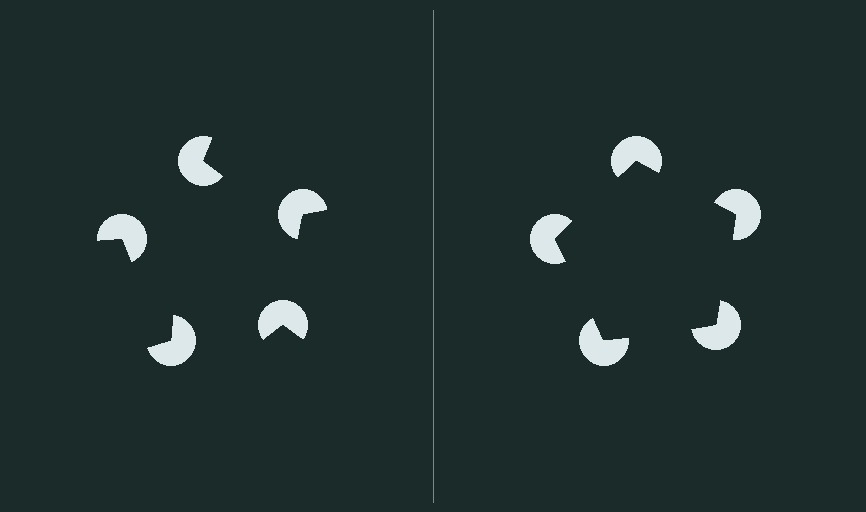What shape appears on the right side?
An illusory pentagon.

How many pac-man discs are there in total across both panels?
10 — 5 on each side.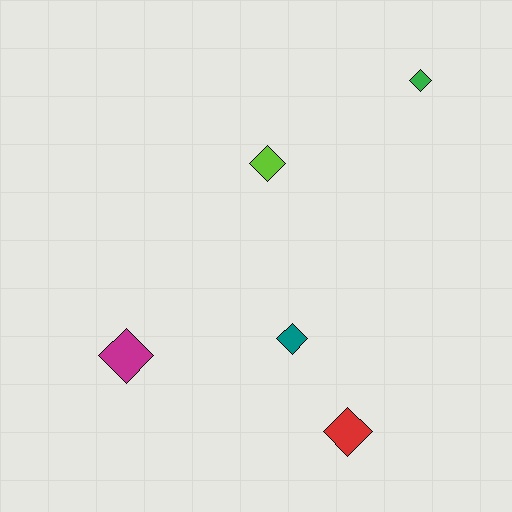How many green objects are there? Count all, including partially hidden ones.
There is 1 green object.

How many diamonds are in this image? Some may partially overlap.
There are 5 diamonds.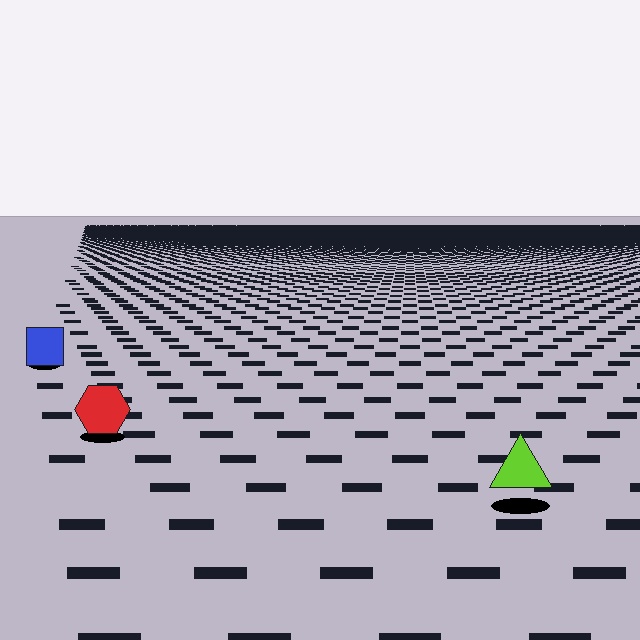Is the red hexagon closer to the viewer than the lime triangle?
No. The lime triangle is closer — you can tell from the texture gradient: the ground texture is coarser near it.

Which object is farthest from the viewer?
The blue square is farthest from the viewer. It appears smaller and the ground texture around it is denser.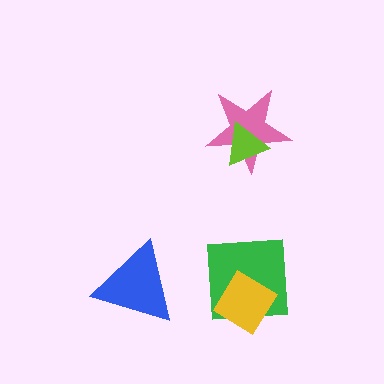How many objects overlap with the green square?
1 object overlaps with the green square.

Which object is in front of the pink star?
The lime triangle is in front of the pink star.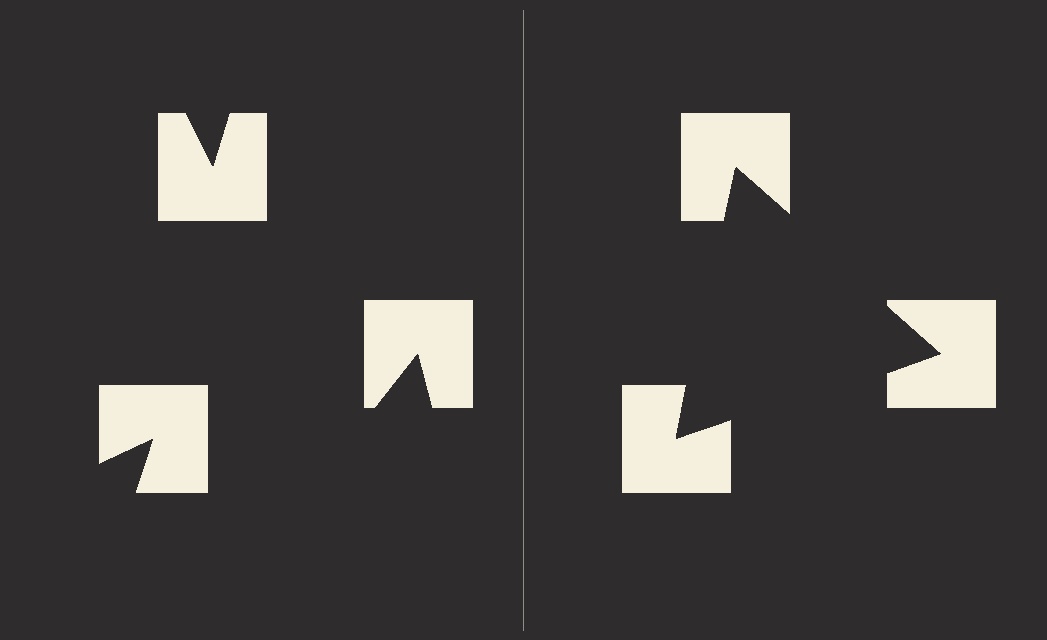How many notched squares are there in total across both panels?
6 — 3 on each side.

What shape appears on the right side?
An illusory triangle.